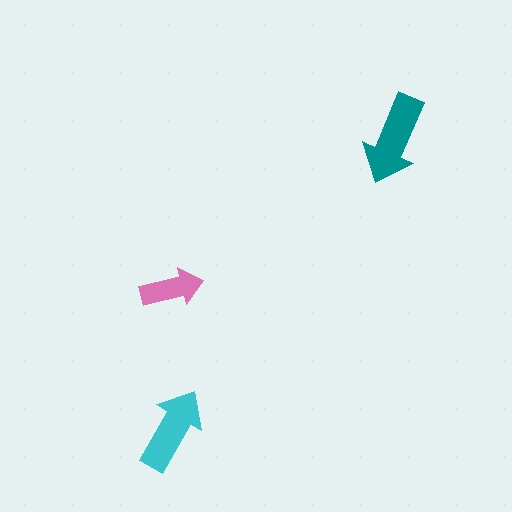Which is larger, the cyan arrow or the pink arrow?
The cyan one.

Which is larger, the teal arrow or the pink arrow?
The teal one.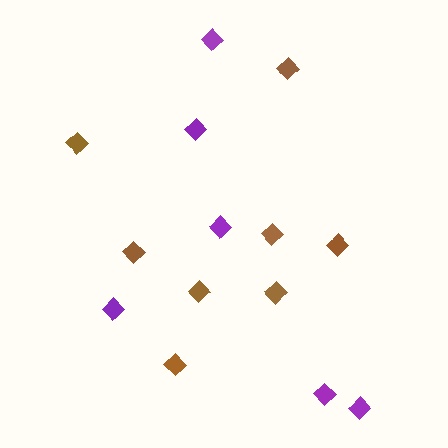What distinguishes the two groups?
There are 2 groups: one group of purple diamonds (6) and one group of brown diamonds (8).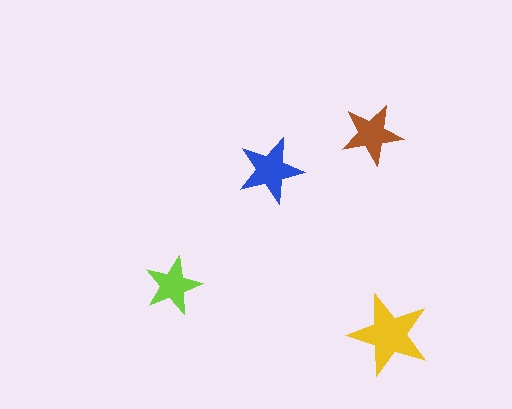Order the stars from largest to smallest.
the yellow one, the blue one, the brown one, the lime one.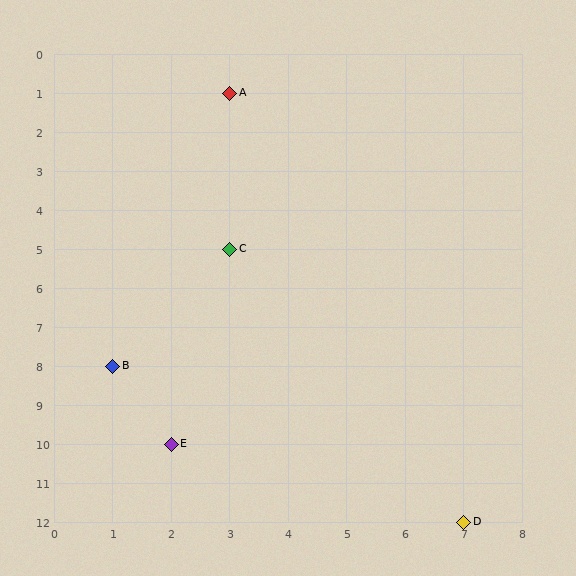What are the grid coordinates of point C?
Point C is at grid coordinates (3, 5).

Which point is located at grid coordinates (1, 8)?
Point B is at (1, 8).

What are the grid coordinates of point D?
Point D is at grid coordinates (7, 12).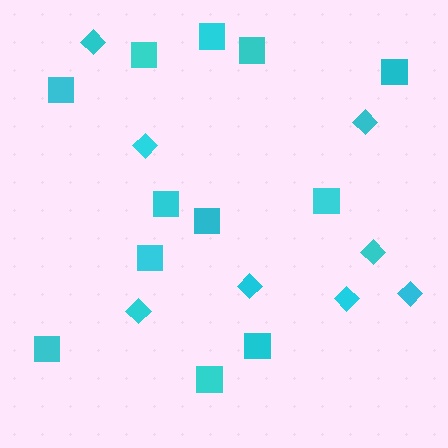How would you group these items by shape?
There are 2 groups: one group of diamonds (8) and one group of squares (12).